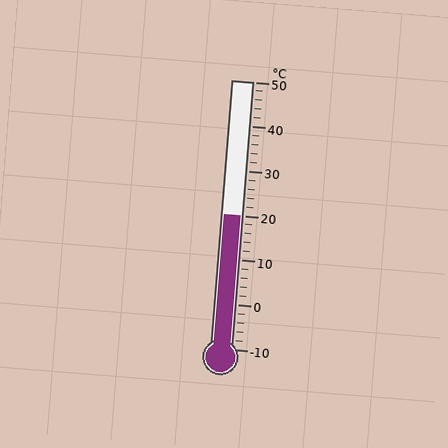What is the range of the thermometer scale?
The thermometer scale ranges from -10°C to 50°C.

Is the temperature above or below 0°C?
The temperature is above 0°C.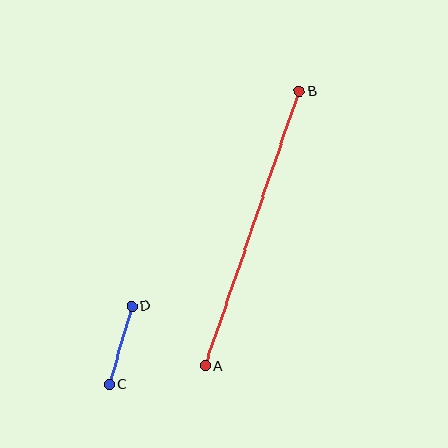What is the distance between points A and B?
The distance is approximately 290 pixels.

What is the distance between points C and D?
The distance is approximately 82 pixels.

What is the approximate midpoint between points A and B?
The midpoint is at approximately (252, 229) pixels.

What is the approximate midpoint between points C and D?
The midpoint is at approximately (121, 345) pixels.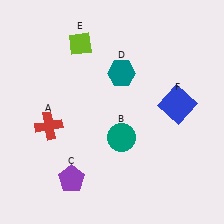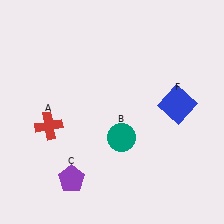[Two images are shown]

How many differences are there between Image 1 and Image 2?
There are 2 differences between the two images.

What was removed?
The teal hexagon (D), the lime diamond (E) were removed in Image 2.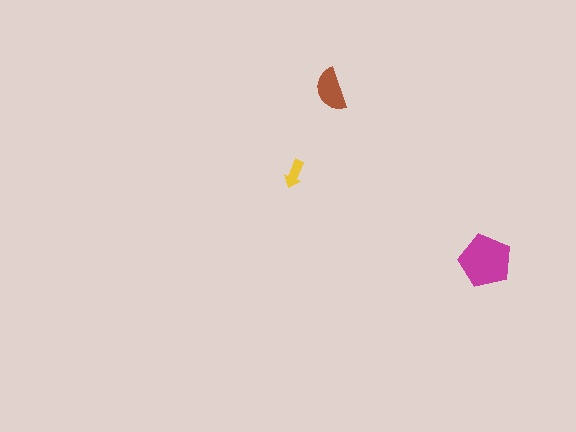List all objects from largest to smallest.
The magenta pentagon, the brown semicircle, the yellow arrow.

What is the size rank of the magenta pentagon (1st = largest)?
1st.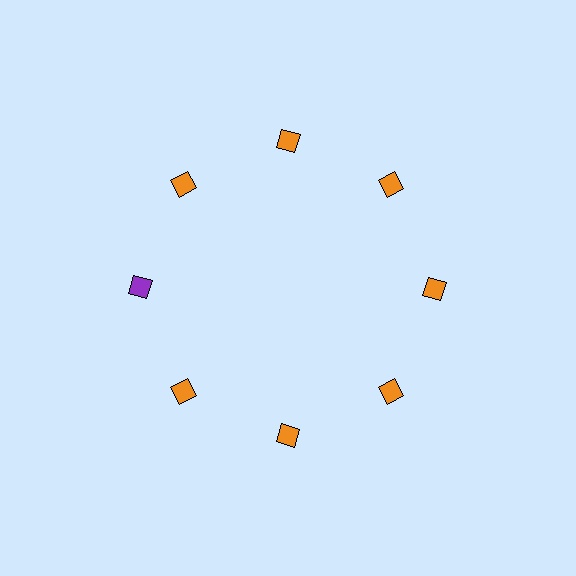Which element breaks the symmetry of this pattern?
The purple diamond at roughly the 9 o'clock position breaks the symmetry. All other shapes are orange diamonds.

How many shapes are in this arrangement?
There are 8 shapes arranged in a ring pattern.